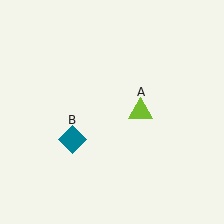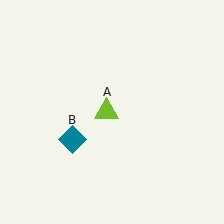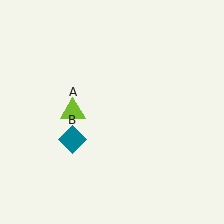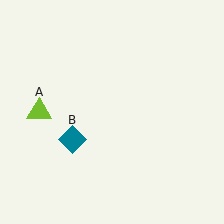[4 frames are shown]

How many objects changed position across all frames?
1 object changed position: lime triangle (object A).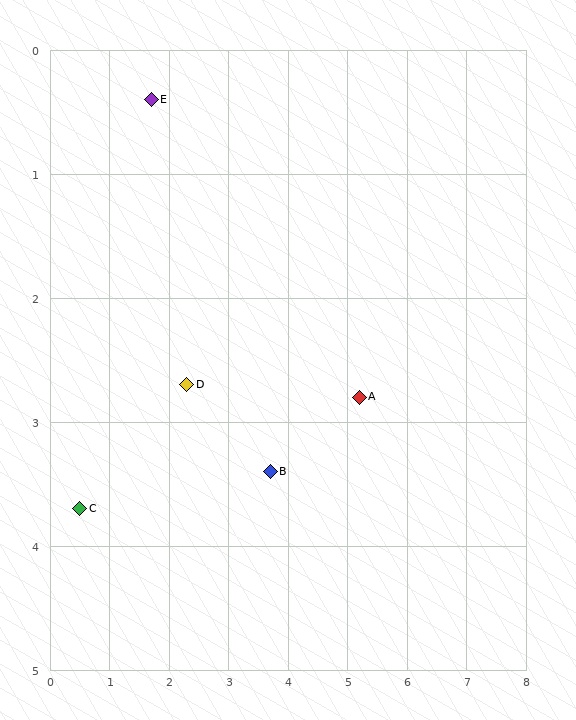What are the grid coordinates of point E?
Point E is at approximately (1.7, 0.4).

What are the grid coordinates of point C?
Point C is at approximately (0.5, 3.7).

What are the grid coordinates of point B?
Point B is at approximately (3.7, 3.4).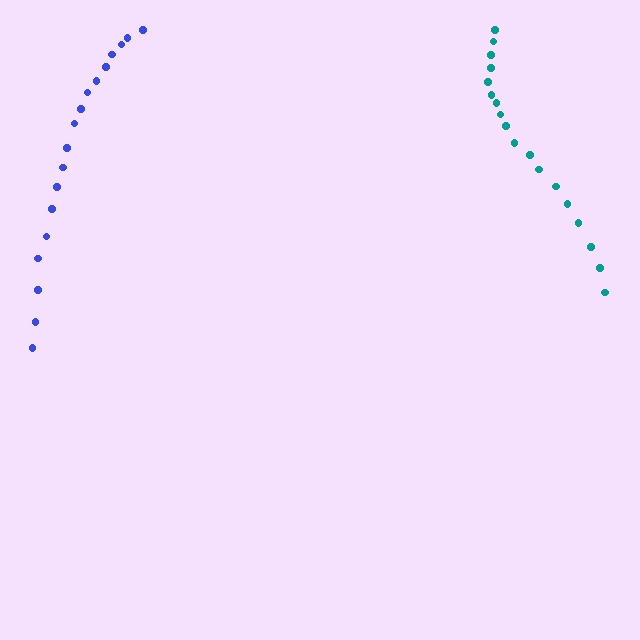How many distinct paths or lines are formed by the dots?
There are 2 distinct paths.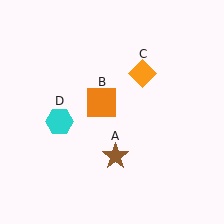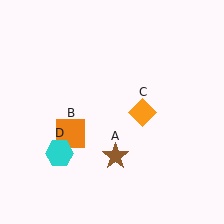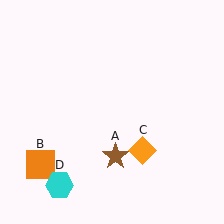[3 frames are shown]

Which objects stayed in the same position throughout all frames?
Brown star (object A) remained stationary.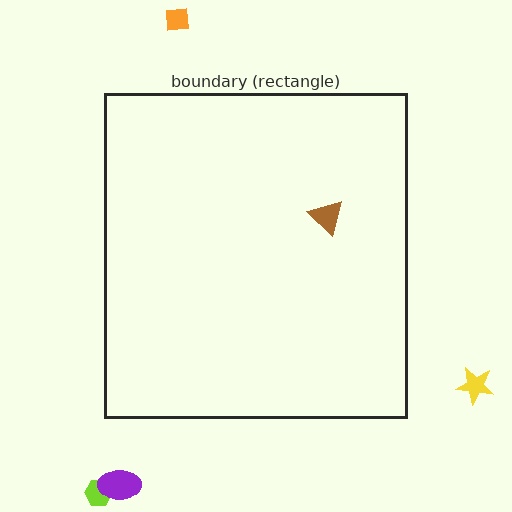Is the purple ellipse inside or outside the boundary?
Outside.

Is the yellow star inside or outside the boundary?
Outside.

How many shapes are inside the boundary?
1 inside, 4 outside.